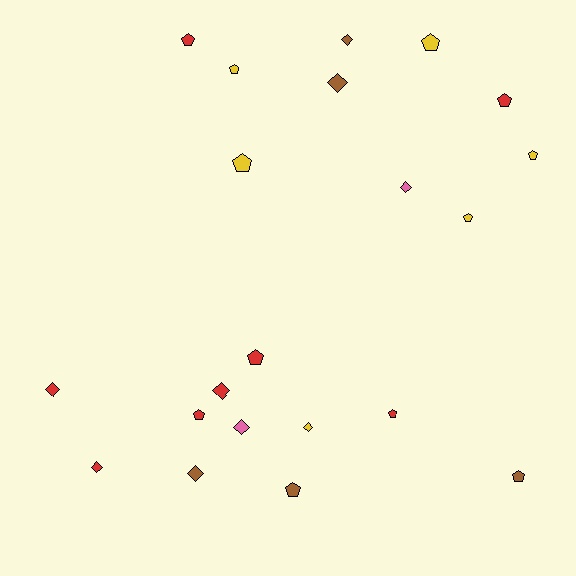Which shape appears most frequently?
Pentagon, with 12 objects.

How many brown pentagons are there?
There are 2 brown pentagons.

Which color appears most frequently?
Red, with 8 objects.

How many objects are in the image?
There are 21 objects.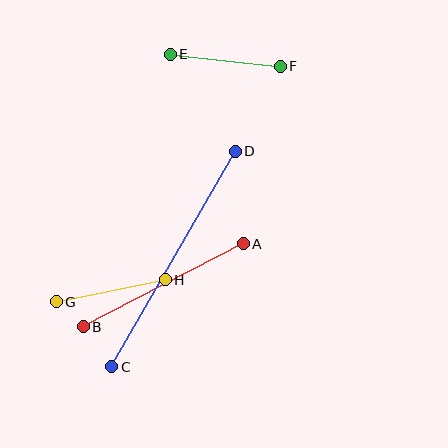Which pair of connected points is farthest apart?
Points C and D are farthest apart.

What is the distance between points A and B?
The distance is approximately 180 pixels.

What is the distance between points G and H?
The distance is approximately 111 pixels.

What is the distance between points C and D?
The distance is approximately 248 pixels.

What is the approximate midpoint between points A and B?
The midpoint is at approximately (163, 285) pixels.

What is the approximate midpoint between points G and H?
The midpoint is at approximately (111, 291) pixels.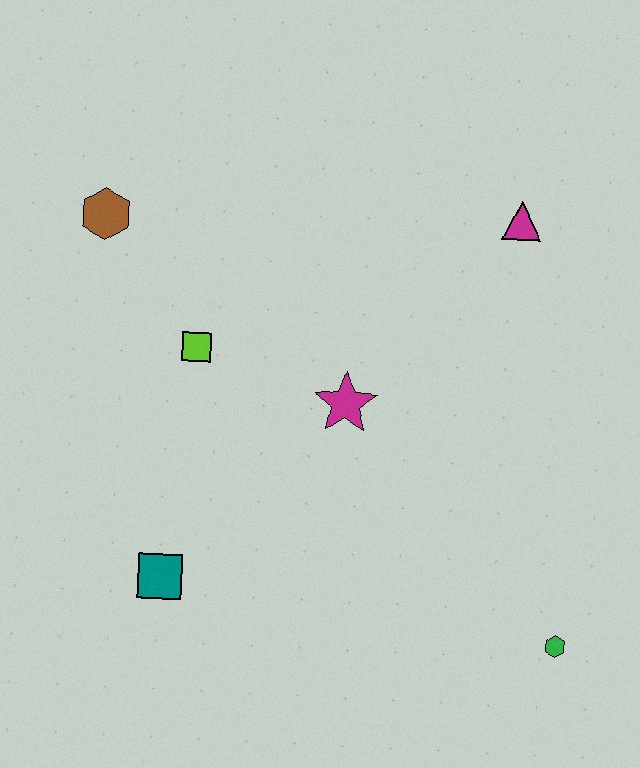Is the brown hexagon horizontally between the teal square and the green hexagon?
No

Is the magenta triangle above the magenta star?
Yes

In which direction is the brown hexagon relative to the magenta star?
The brown hexagon is to the left of the magenta star.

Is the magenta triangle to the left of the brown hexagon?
No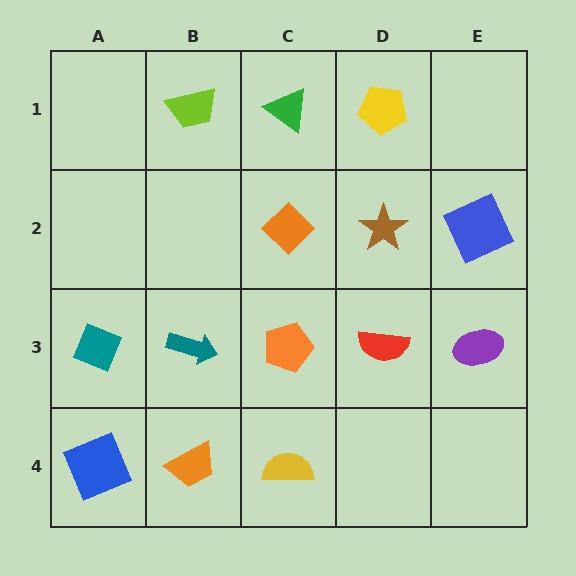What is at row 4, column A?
A blue square.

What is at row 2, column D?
A brown star.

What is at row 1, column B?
A lime trapezoid.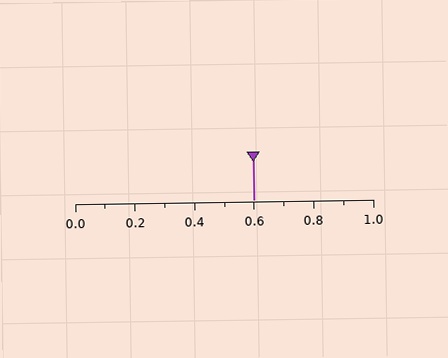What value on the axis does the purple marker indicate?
The marker indicates approximately 0.6.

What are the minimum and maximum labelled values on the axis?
The axis runs from 0.0 to 1.0.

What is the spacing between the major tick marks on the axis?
The major ticks are spaced 0.2 apart.